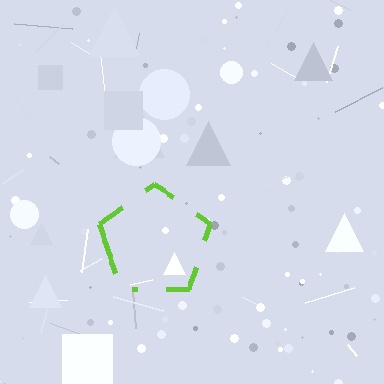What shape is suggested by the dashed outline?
The dashed outline suggests a pentagon.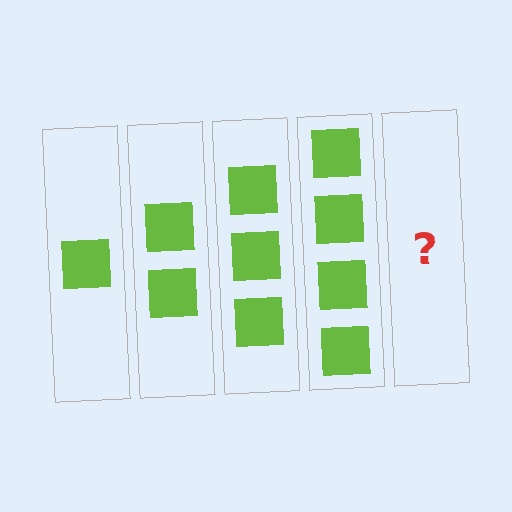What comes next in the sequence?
The next element should be 5 squares.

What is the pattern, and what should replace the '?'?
The pattern is that each step adds one more square. The '?' should be 5 squares.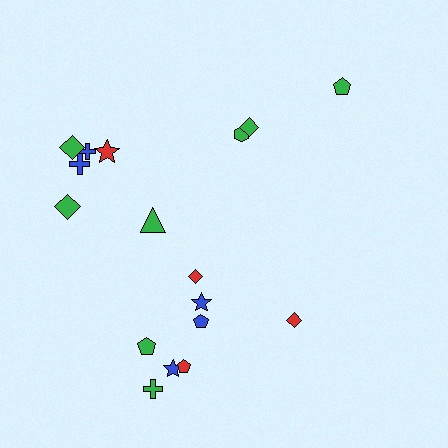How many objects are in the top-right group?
There are 3 objects.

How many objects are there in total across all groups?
There are 17 objects.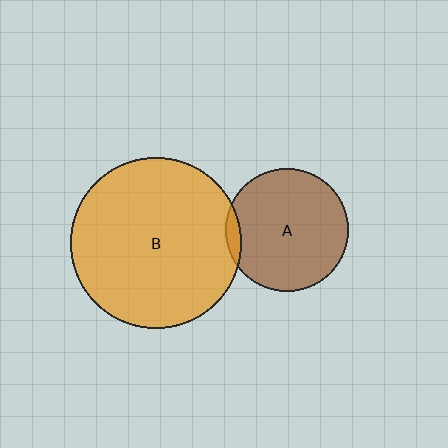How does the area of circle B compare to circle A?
Approximately 1.9 times.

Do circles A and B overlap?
Yes.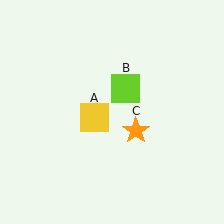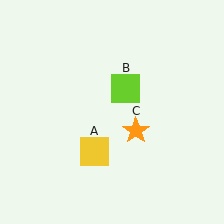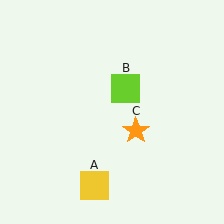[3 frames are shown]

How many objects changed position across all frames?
1 object changed position: yellow square (object A).